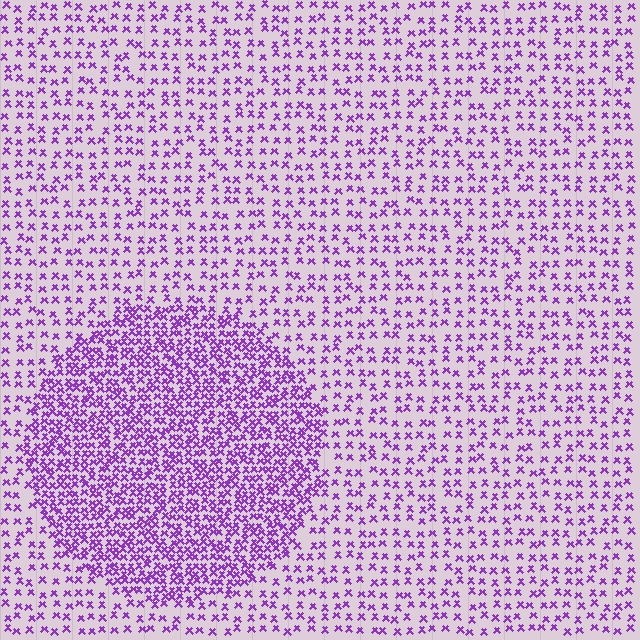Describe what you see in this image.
The image contains small purple elements arranged at two different densities. A circle-shaped region is visible where the elements are more densely packed than the surrounding area.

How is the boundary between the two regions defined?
The boundary is defined by a change in element density (approximately 2.3x ratio). All elements are the same color, size, and shape.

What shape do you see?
I see a circle.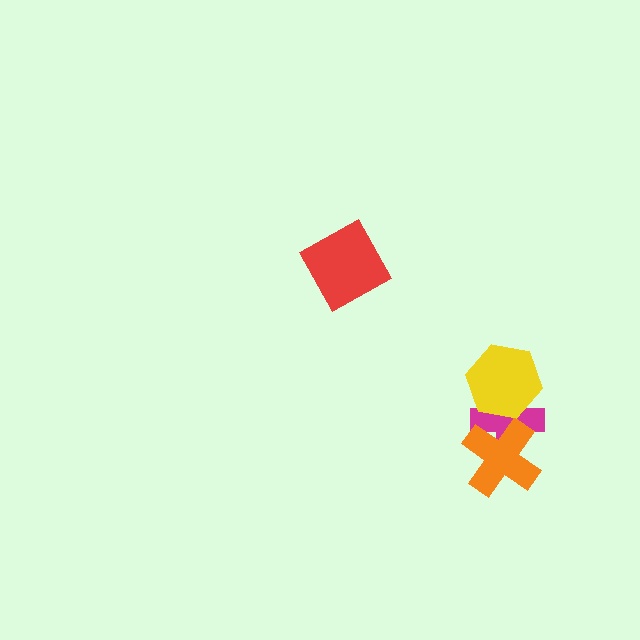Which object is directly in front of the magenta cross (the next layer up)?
The orange cross is directly in front of the magenta cross.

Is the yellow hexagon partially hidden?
No, no other shape covers it.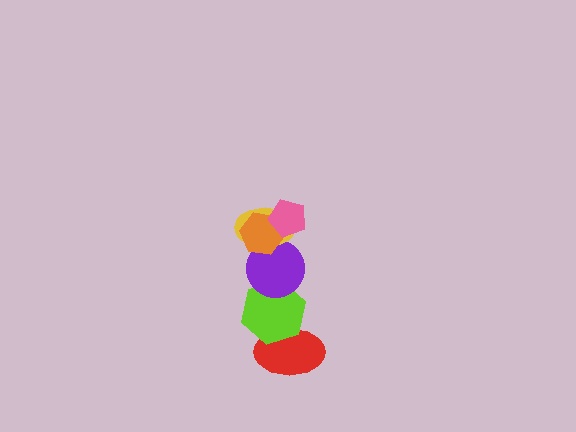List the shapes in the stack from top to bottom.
From top to bottom: the pink pentagon, the orange hexagon, the yellow ellipse, the purple circle, the lime hexagon, the red ellipse.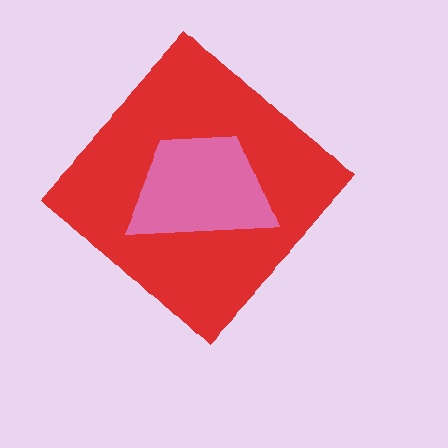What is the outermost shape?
The red diamond.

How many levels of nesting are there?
2.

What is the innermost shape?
The pink trapezoid.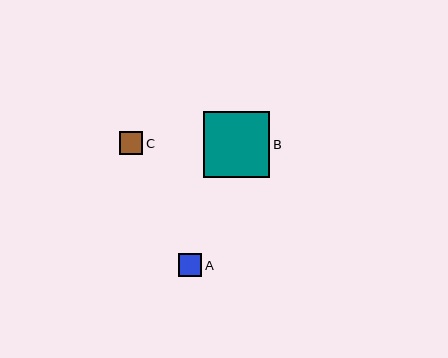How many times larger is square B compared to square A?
Square B is approximately 2.9 times the size of square A.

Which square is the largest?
Square B is the largest with a size of approximately 67 pixels.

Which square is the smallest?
Square A is the smallest with a size of approximately 23 pixels.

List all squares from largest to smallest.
From largest to smallest: B, C, A.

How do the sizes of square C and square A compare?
Square C and square A are approximately the same size.